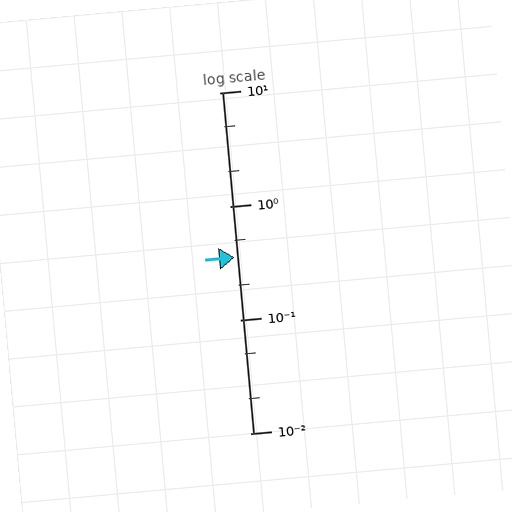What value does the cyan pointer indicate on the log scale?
The pointer indicates approximately 0.35.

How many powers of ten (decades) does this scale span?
The scale spans 3 decades, from 0.01 to 10.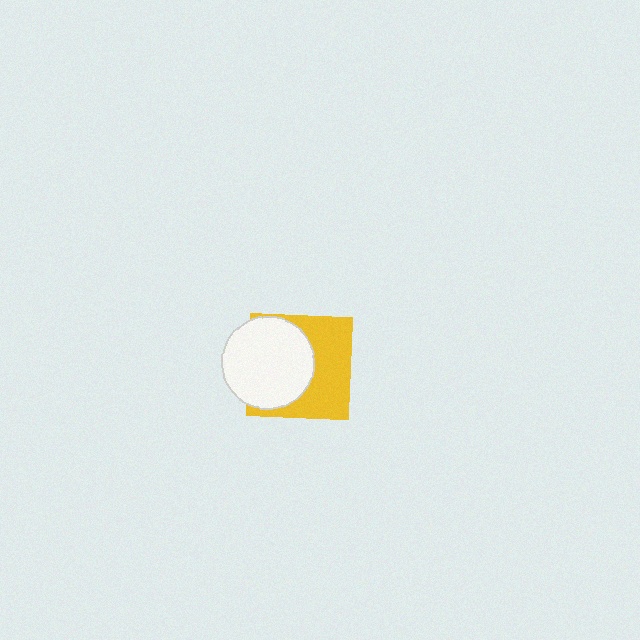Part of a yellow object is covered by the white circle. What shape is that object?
It is a square.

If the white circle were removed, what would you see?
You would see the complete yellow square.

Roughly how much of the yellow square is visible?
About half of it is visible (roughly 51%).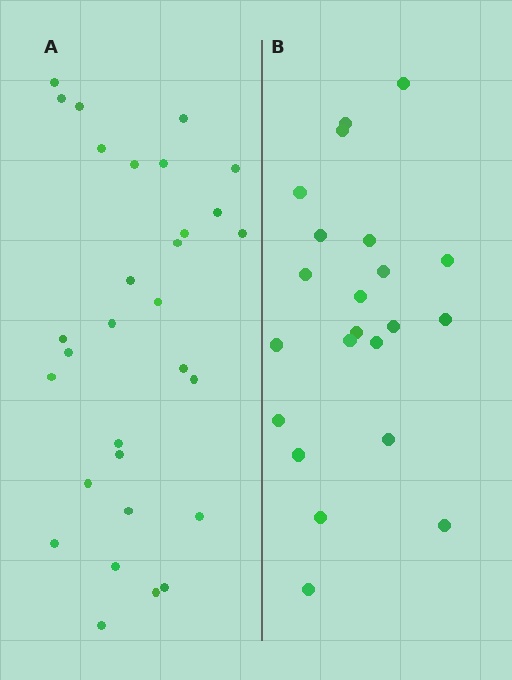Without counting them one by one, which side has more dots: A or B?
Region A (the left region) has more dots.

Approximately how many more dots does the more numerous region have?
Region A has roughly 8 or so more dots than region B.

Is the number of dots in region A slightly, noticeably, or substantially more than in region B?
Region A has noticeably more, but not dramatically so. The ratio is roughly 1.4 to 1.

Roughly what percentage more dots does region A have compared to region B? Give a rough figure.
About 35% more.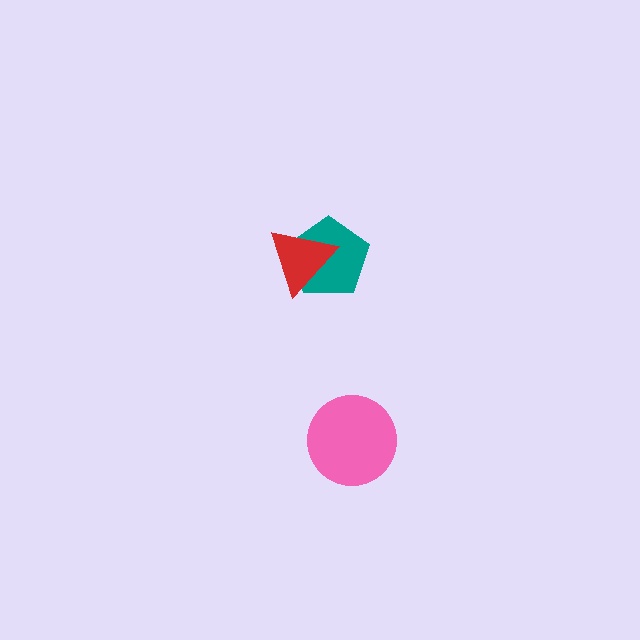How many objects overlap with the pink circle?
0 objects overlap with the pink circle.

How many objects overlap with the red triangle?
1 object overlaps with the red triangle.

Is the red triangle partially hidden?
No, no other shape covers it.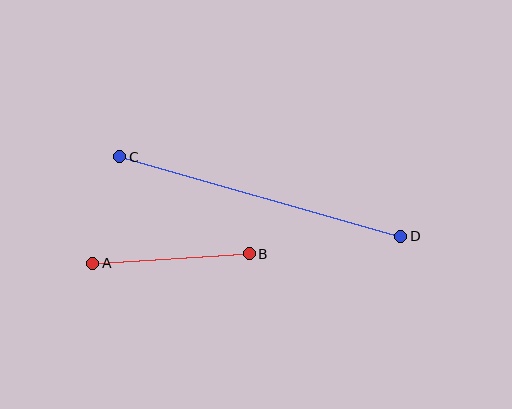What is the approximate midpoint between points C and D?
The midpoint is at approximately (260, 196) pixels.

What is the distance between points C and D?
The distance is approximately 292 pixels.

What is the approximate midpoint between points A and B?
The midpoint is at approximately (171, 259) pixels.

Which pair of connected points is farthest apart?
Points C and D are farthest apart.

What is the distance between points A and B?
The distance is approximately 157 pixels.